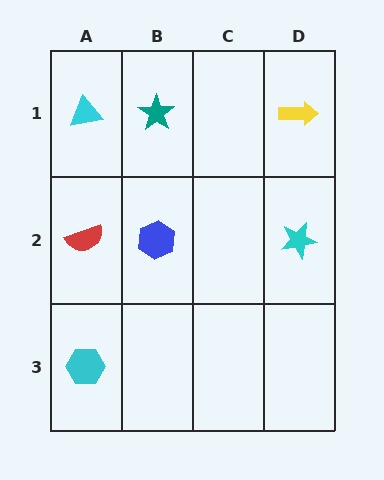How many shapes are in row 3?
1 shape.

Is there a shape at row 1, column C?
No, that cell is empty.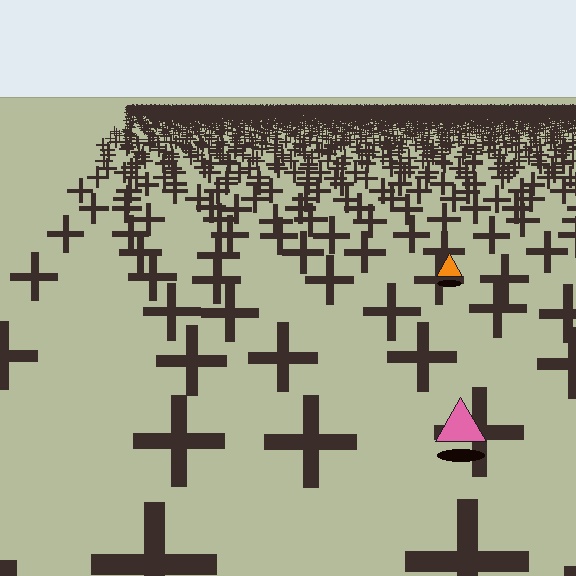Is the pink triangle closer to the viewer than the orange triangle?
Yes. The pink triangle is closer — you can tell from the texture gradient: the ground texture is coarser near it.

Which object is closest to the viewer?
The pink triangle is closest. The texture marks near it are larger and more spread out.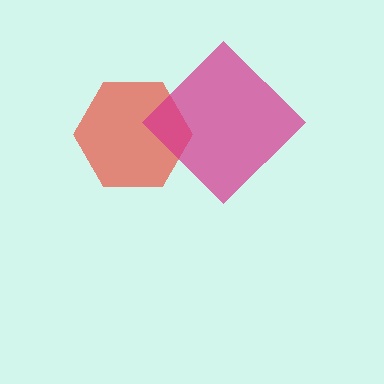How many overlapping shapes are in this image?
There are 2 overlapping shapes in the image.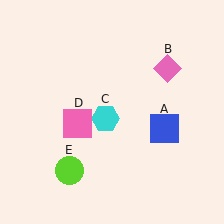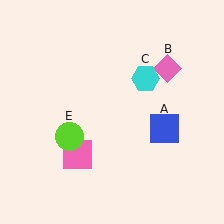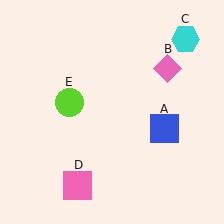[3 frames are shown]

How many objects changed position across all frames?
3 objects changed position: cyan hexagon (object C), pink square (object D), lime circle (object E).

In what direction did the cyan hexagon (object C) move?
The cyan hexagon (object C) moved up and to the right.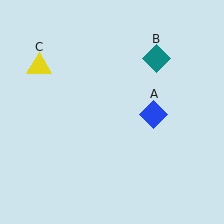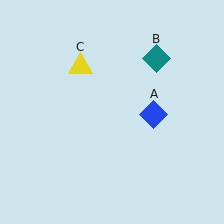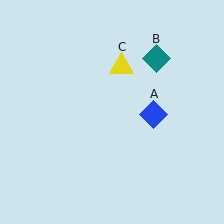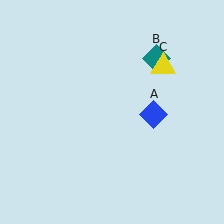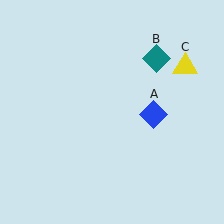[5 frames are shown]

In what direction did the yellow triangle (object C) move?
The yellow triangle (object C) moved right.